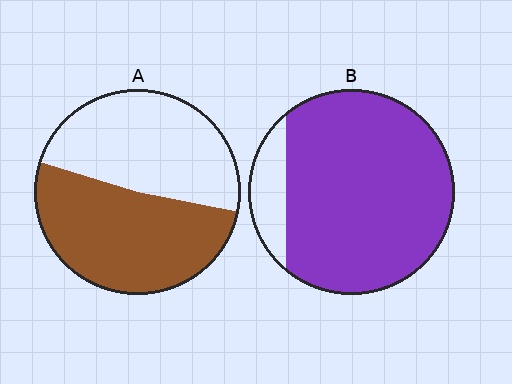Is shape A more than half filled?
Roughly half.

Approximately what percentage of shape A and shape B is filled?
A is approximately 50% and B is approximately 85%.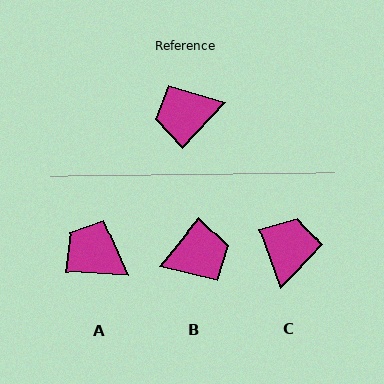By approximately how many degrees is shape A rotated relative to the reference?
Approximately 51 degrees clockwise.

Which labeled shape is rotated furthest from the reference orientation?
B, about 177 degrees away.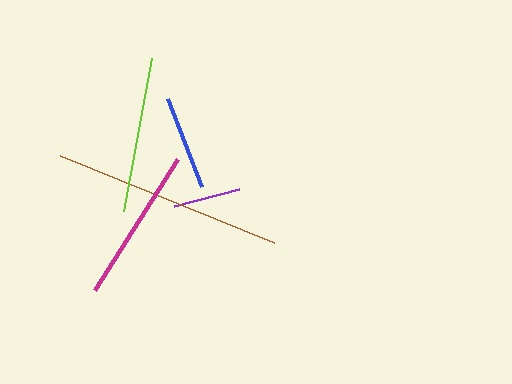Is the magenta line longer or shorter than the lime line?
The lime line is longer than the magenta line.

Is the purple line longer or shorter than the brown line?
The brown line is longer than the purple line.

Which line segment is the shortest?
The purple line is the shortest at approximately 68 pixels.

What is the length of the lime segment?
The lime segment is approximately 156 pixels long.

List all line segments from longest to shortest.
From longest to shortest: brown, lime, magenta, blue, purple.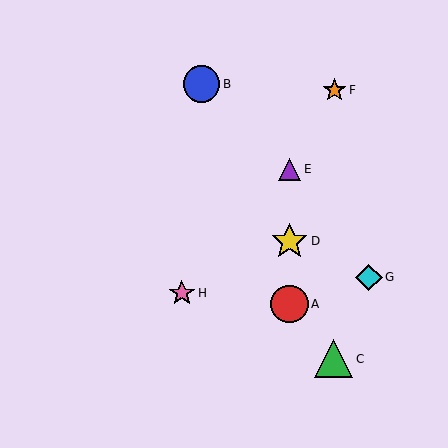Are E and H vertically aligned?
No, E is at x≈290 and H is at x≈182.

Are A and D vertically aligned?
Yes, both are at x≈290.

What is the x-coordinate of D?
Object D is at x≈290.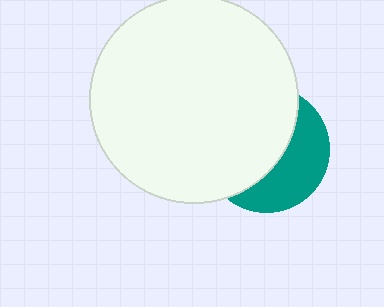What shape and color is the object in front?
The object in front is a white circle.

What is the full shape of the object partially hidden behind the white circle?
The partially hidden object is a teal circle.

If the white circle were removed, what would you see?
You would see the complete teal circle.